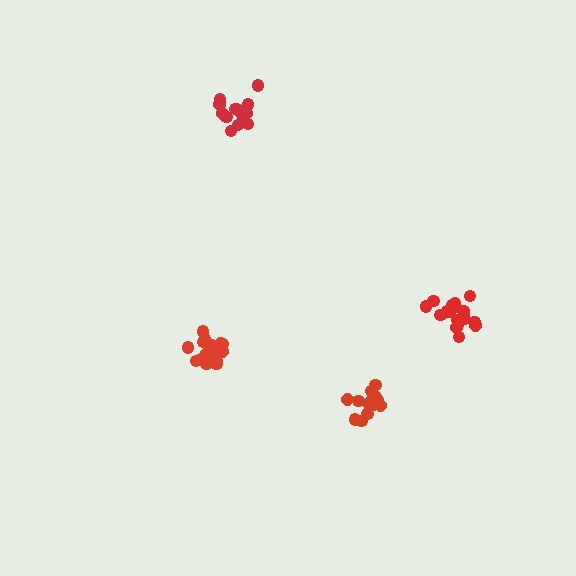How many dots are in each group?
Group 1: 13 dots, Group 2: 19 dots, Group 3: 15 dots, Group 4: 19 dots (66 total).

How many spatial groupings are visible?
There are 4 spatial groupings.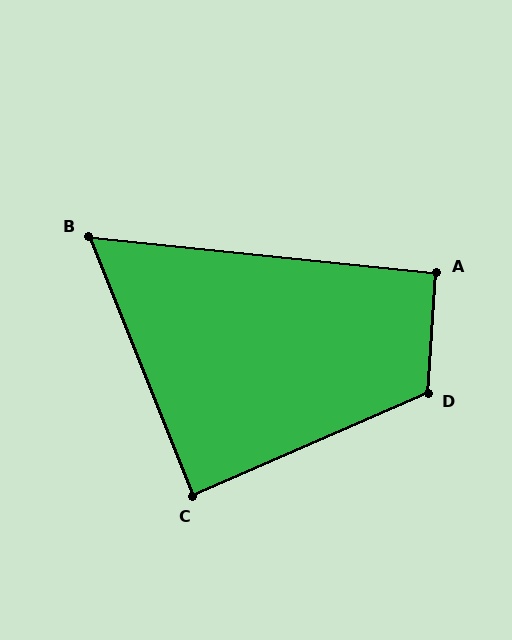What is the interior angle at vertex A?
Approximately 92 degrees (approximately right).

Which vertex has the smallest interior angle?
B, at approximately 62 degrees.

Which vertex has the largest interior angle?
D, at approximately 118 degrees.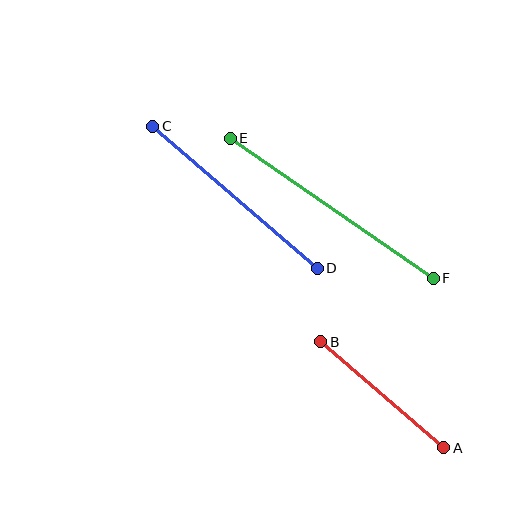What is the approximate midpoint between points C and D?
The midpoint is at approximately (235, 197) pixels.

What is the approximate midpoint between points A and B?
The midpoint is at approximately (382, 395) pixels.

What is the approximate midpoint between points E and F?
The midpoint is at approximately (332, 208) pixels.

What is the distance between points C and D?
The distance is approximately 217 pixels.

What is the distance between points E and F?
The distance is approximately 247 pixels.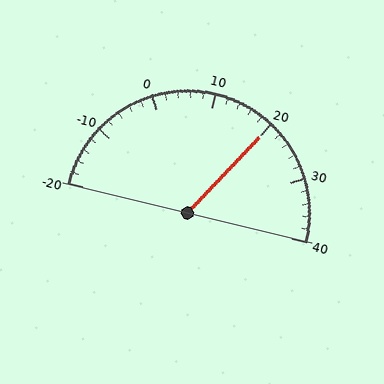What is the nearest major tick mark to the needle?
The nearest major tick mark is 20.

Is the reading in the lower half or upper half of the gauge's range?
The reading is in the upper half of the range (-20 to 40).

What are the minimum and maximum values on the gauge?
The gauge ranges from -20 to 40.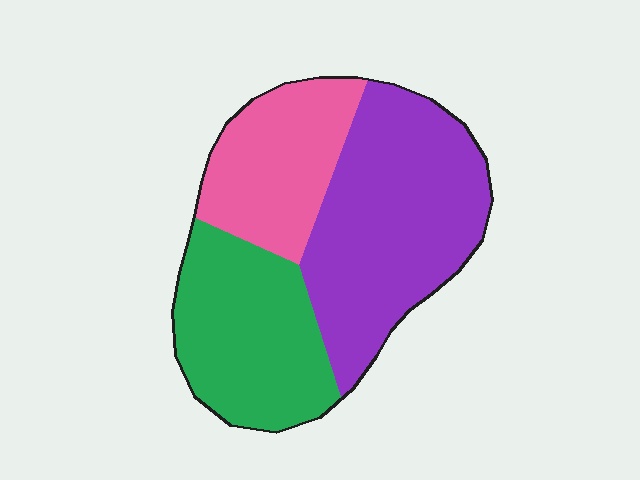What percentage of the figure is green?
Green takes up about one third (1/3) of the figure.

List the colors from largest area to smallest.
From largest to smallest: purple, green, pink.